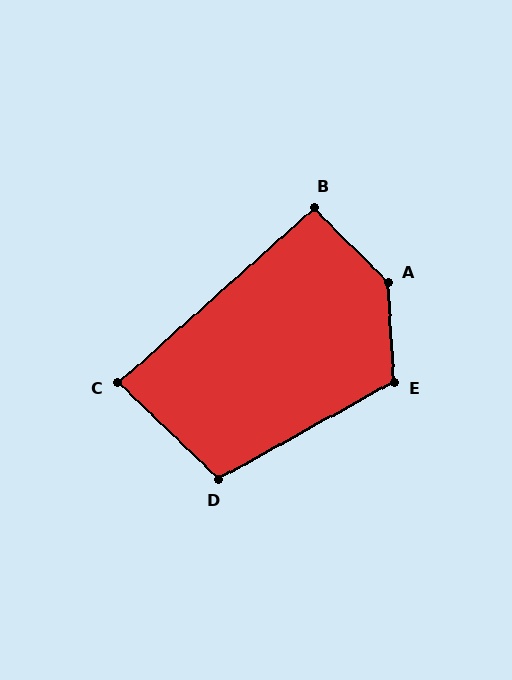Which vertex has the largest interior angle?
A, at approximately 138 degrees.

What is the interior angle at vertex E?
Approximately 116 degrees (obtuse).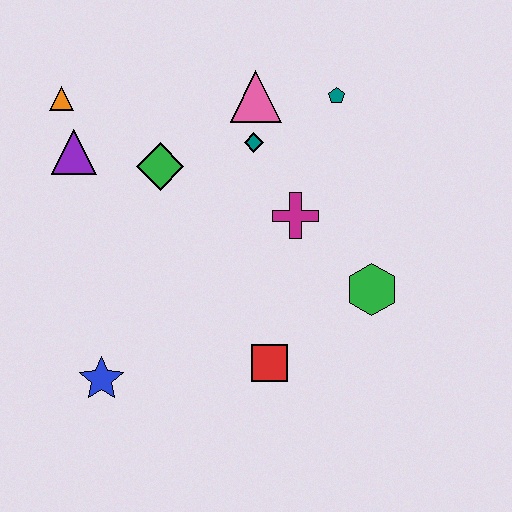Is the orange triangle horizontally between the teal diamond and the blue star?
No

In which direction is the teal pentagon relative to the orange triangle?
The teal pentagon is to the right of the orange triangle.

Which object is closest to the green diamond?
The purple triangle is closest to the green diamond.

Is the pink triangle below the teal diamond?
No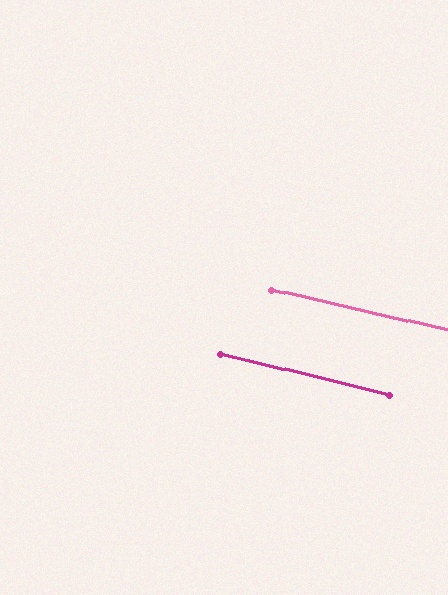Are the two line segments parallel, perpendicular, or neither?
Parallel — their directions differ by only 0.8°.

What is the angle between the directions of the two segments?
Approximately 1 degree.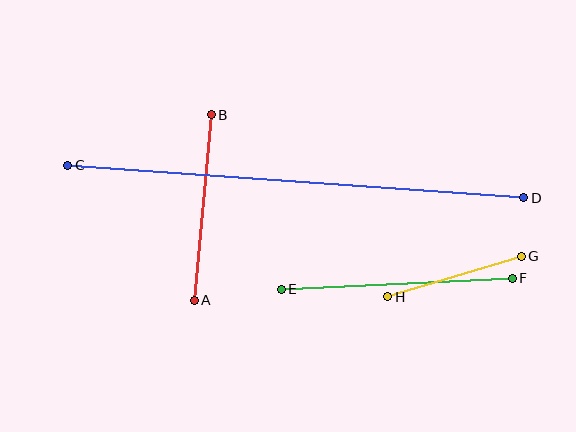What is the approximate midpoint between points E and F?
The midpoint is at approximately (397, 284) pixels.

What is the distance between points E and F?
The distance is approximately 231 pixels.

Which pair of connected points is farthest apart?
Points C and D are farthest apart.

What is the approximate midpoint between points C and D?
The midpoint is at approximately (296, 182) pixels.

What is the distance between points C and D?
The distance is approximately 457 pixels.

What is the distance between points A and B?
The distance is approximately 186 pixels.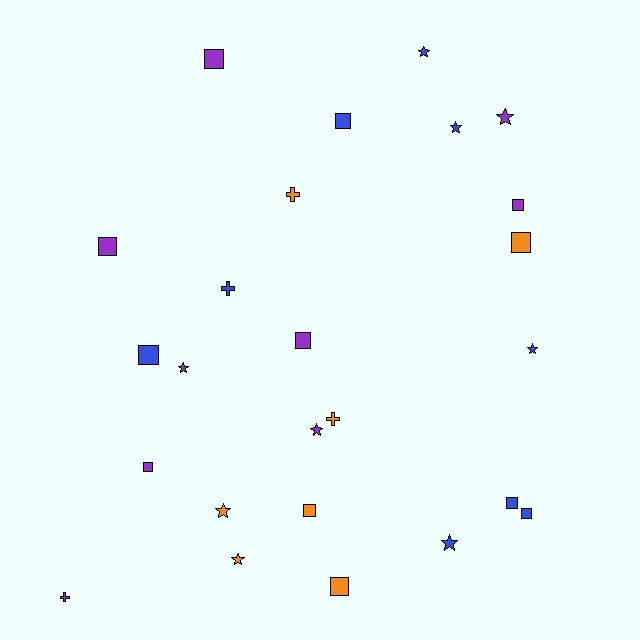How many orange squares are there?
There are 3 orange squares.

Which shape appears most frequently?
Square, with 12 objects.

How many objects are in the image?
There are 25 objects.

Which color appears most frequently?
Purple, with 9 objects.